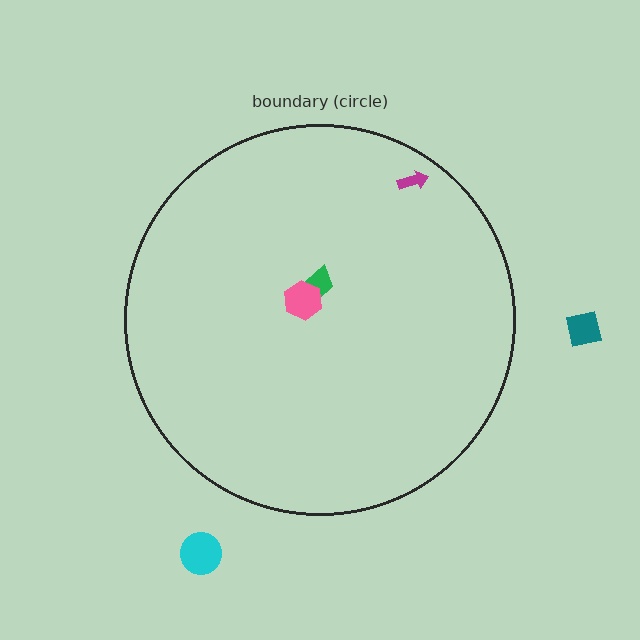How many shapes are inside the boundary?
3 inside, 2 outside.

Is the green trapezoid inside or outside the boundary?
Inside.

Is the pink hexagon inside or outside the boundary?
Inside.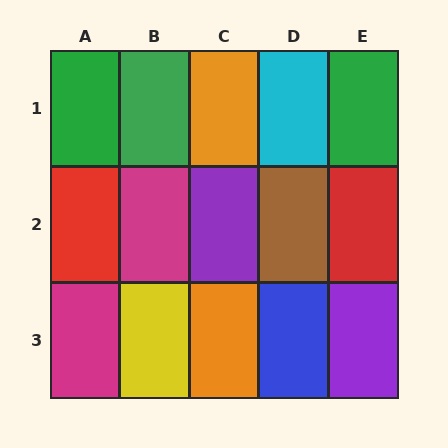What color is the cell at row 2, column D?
Brown.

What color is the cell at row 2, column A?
Red.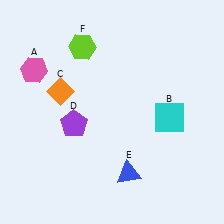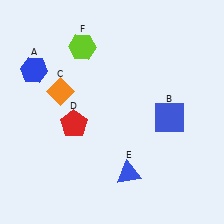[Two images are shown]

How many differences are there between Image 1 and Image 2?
There are 3 differences between the two images.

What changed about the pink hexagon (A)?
In Image 1, A is pink. In Image 2, it changed to blue.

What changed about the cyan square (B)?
In Image 1, B is cyan. In Image 2, it changed to blue.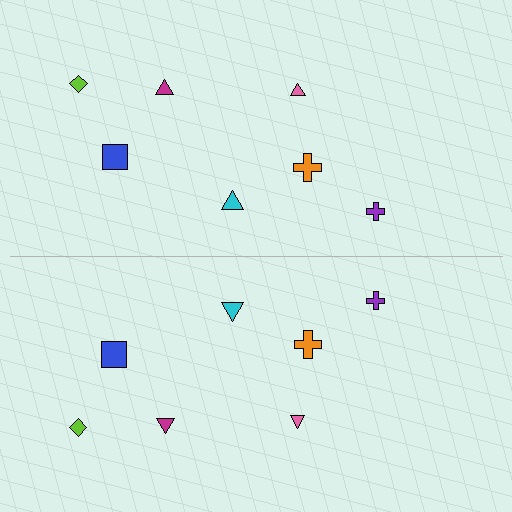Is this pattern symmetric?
Yes, this pattern has bilateral (reflection) symmetry.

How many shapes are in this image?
There are 14 shapes in this image.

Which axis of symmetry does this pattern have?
The pattern has a horizontal axis of symmetry running through the center of the image.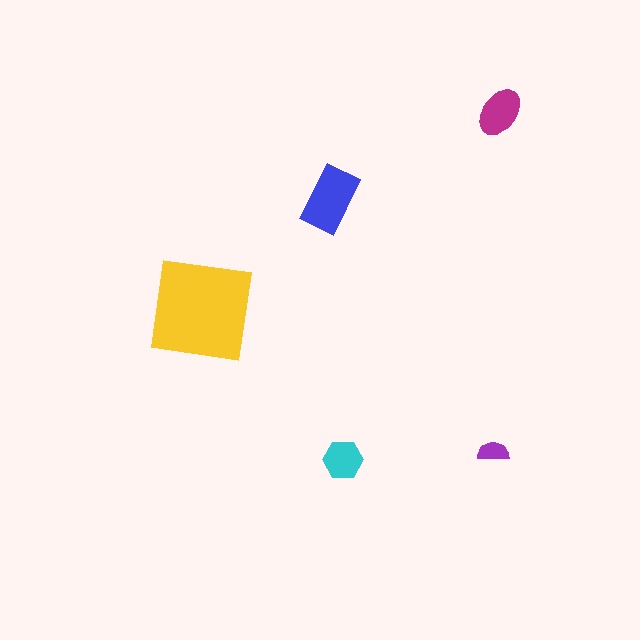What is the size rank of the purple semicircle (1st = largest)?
5th.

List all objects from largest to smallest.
The yellow square, the blue rectangle, the magenta ellipse, the cyan hexagon, the purple semicircle.